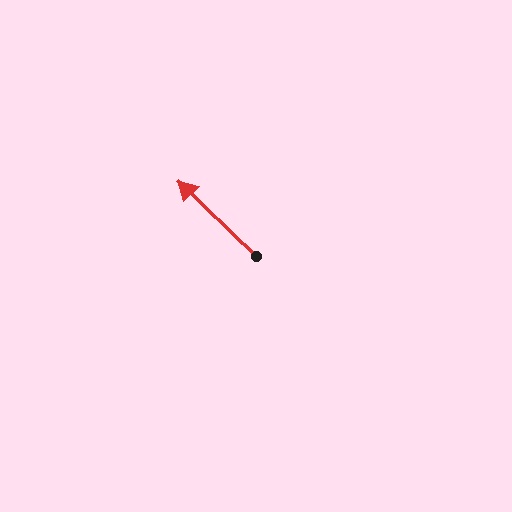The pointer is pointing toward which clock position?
Roughly 10 o'clock.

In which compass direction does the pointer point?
Northwest.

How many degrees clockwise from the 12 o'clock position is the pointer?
Approximately 314 degrees.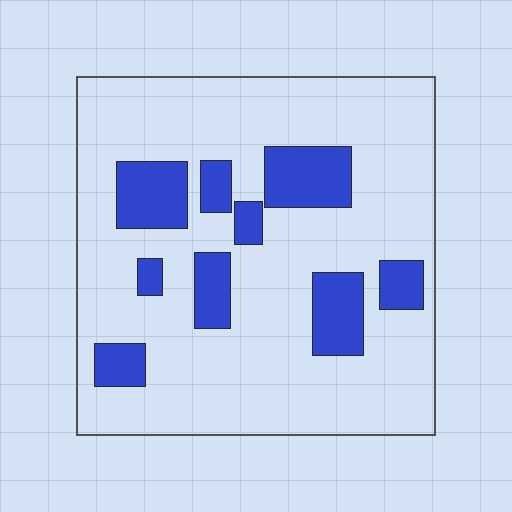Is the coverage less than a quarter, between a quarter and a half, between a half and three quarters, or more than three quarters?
Less than a quarter.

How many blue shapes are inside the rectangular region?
9.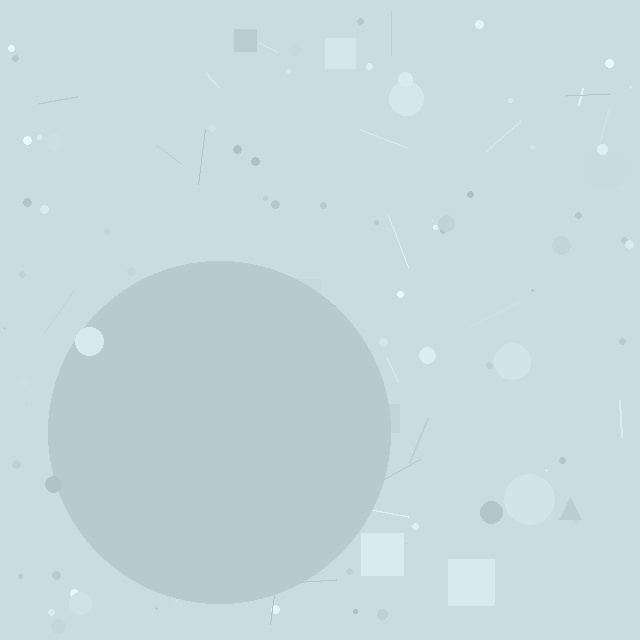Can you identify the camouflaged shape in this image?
The camouflaged shape is a circle.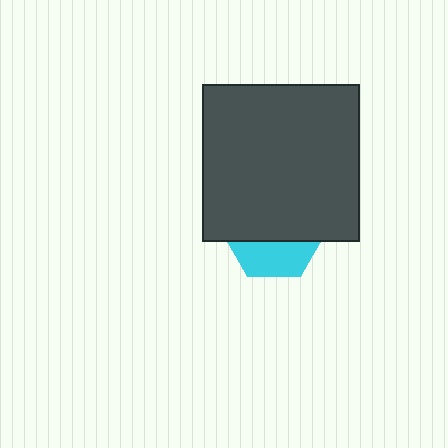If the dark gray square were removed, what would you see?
You would see the complete cyan hexagon.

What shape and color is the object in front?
The object in front is a dark gray square.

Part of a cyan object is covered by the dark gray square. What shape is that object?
It is a hexagon.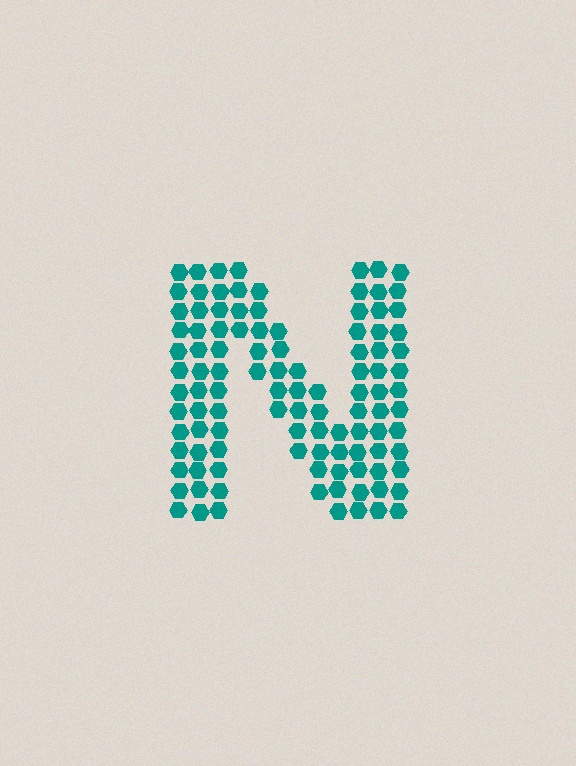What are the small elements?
The small elements are hexagons.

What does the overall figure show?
The overall figure shows the letter N.